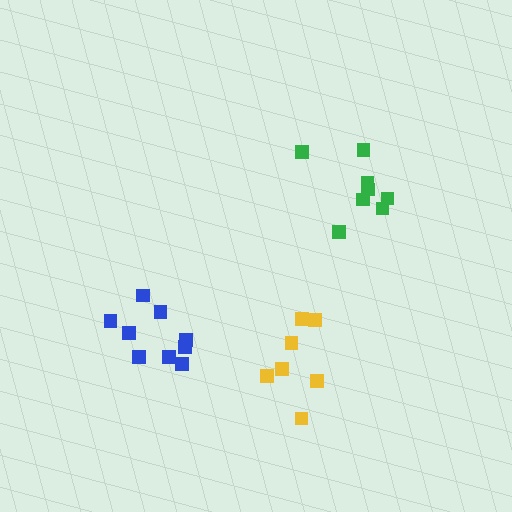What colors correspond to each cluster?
The clusters are colored: green, blue, yellow.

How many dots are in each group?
Group 1: 8 dots, Group 2: 9 dots, Group 3: 7 dots (24 total).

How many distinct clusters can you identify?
There are 3 distinct clusters.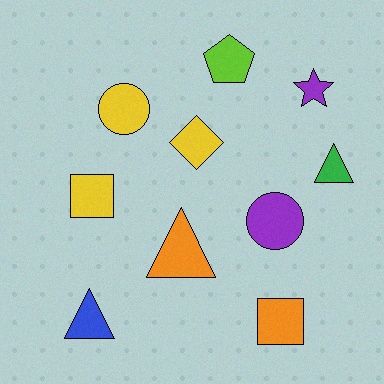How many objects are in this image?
There are 10 objects.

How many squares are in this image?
There are 2 squares.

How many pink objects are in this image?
There are no pink objects.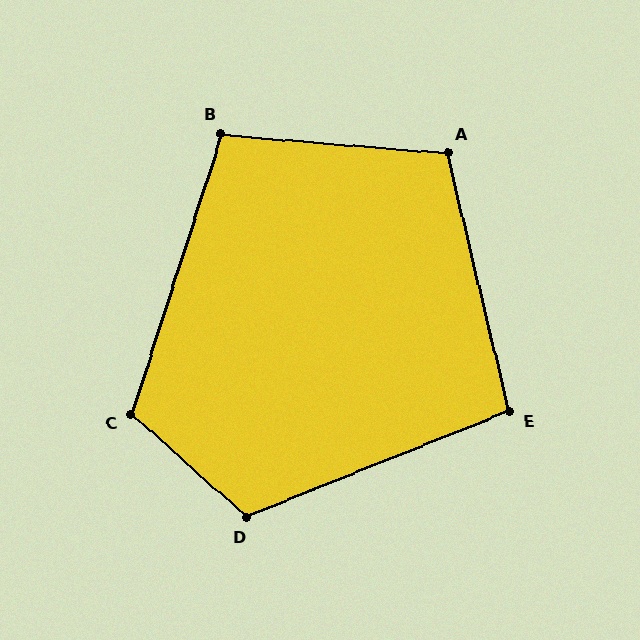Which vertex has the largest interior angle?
D, at approximately 116 degrees.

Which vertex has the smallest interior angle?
E, at approximately 99 degrees.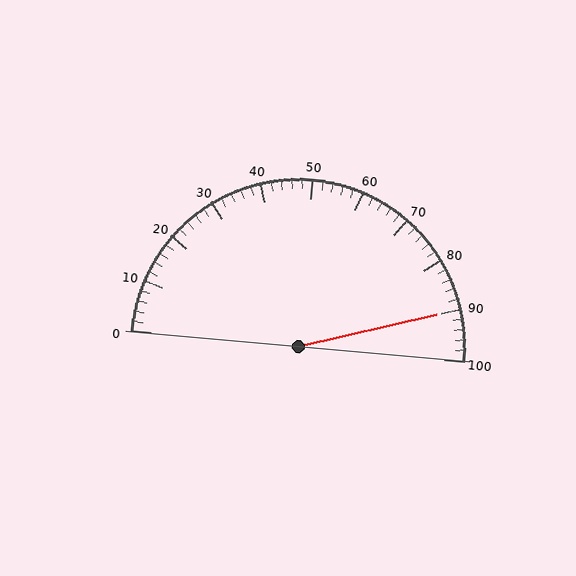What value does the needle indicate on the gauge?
The needle indicates approximately 90.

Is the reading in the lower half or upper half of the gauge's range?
The reading is in the upper half of the range (0 to 100).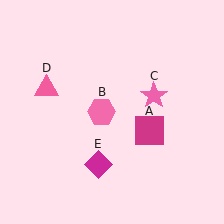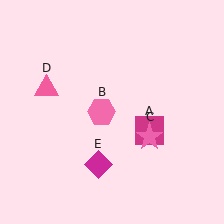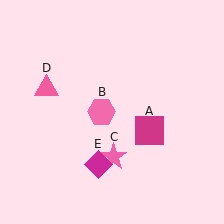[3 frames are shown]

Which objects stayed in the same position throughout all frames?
Magenta square (object A) and pink hexagon (object B) and pink triangle (object D) and magenta diamond (object E) remained stationary.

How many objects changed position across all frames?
1 object changed position: pink star (object C).